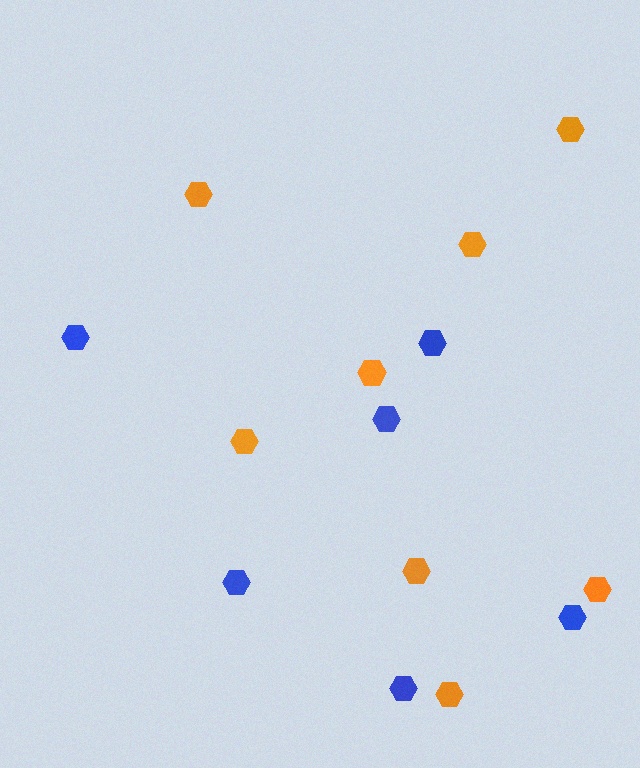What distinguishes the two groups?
There are 2 groups: one group of blue hexagons (6) and one group of orange hexagons (8).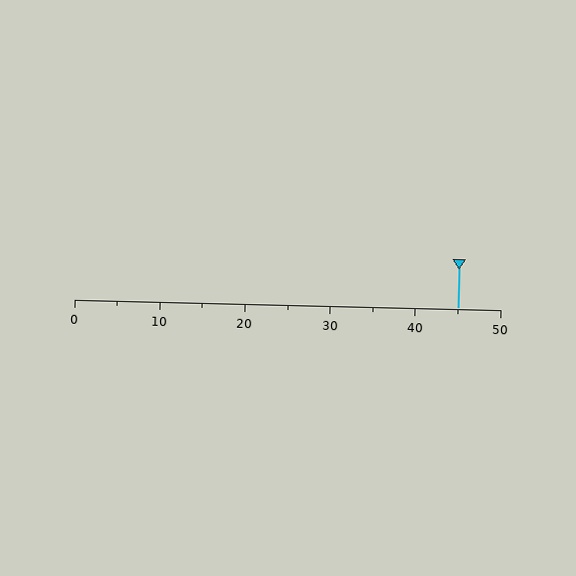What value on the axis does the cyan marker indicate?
The marker indicates approximately 45.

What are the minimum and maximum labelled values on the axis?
The axis runs from 0 to 50.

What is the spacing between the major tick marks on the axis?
The major ticks are spaced 10 apart.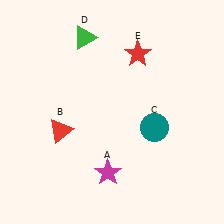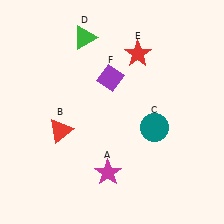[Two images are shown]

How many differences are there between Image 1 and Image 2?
There is 1 difference between the two images.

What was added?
A purple diamond (F) was added in Image 2.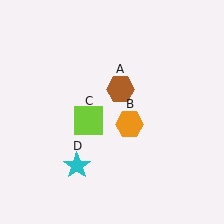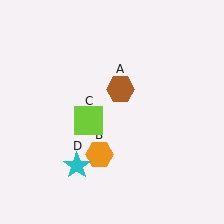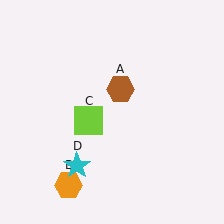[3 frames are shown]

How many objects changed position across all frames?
1 object changed position: orange hexagon (object B).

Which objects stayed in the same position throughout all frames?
Brown hexagon (object A) and lime square (object C) and cyan star (object D) remained stationary.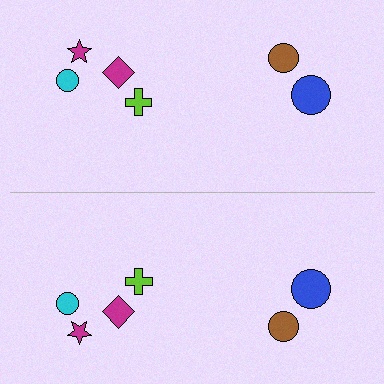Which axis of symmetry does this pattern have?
The pattern has a horizontal axis of symmetry running through the center of the image.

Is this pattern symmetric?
Yes, this pattern has bilateral (reflection) symmetry.